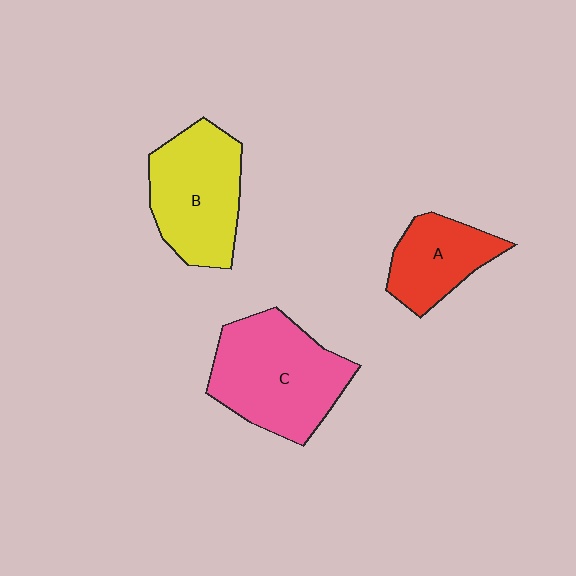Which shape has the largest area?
Shape C (pink).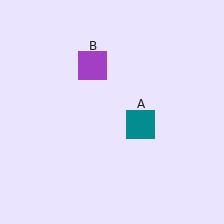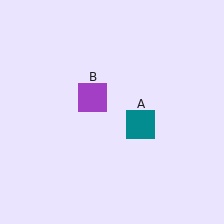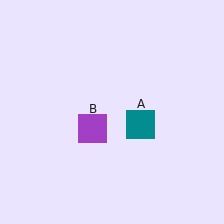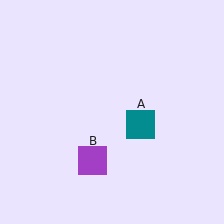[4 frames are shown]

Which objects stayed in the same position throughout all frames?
Teal square (object A) remained stationary.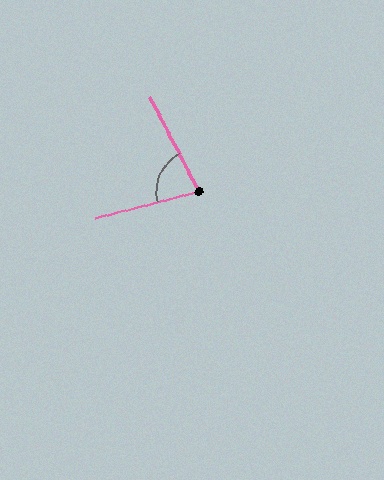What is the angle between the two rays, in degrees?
Approximately 76 degrees.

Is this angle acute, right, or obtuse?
It is acute.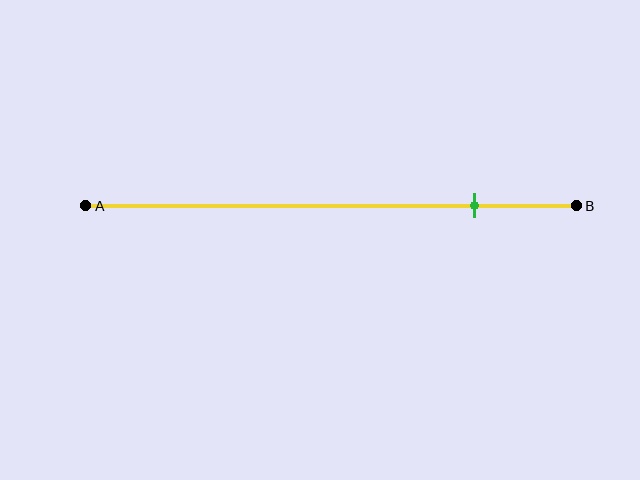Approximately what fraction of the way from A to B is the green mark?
The green mark is approximately 80% of the way from A to B.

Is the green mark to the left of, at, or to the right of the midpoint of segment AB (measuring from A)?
The green mark is to the right of the midpoint of segment AB.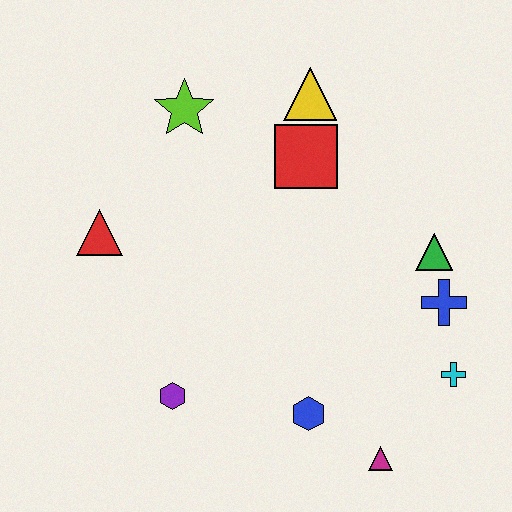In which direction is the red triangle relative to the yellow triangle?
The red triangle is to the left of the yellow triangle.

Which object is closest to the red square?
The yellow triangle is closest to the red square.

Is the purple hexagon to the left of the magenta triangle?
Yes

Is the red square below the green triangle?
No